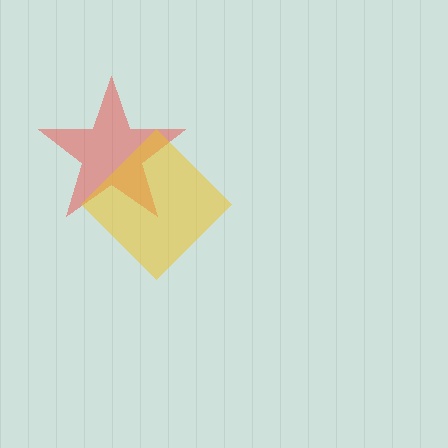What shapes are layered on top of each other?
The layered shapes are: a red star, a yellow diamond.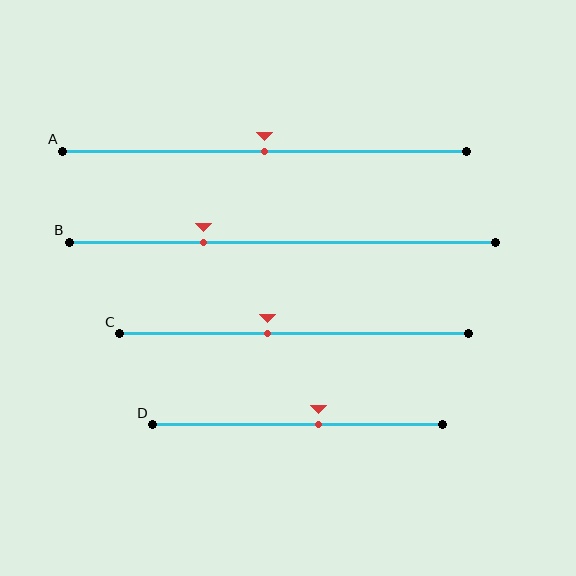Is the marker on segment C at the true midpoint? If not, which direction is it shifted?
No, the marker on segment C is shifted to the left by about 8% of the segment length.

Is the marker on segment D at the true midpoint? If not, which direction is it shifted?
No, the marker on segment D is shifted to the right by about 7% of the segment length.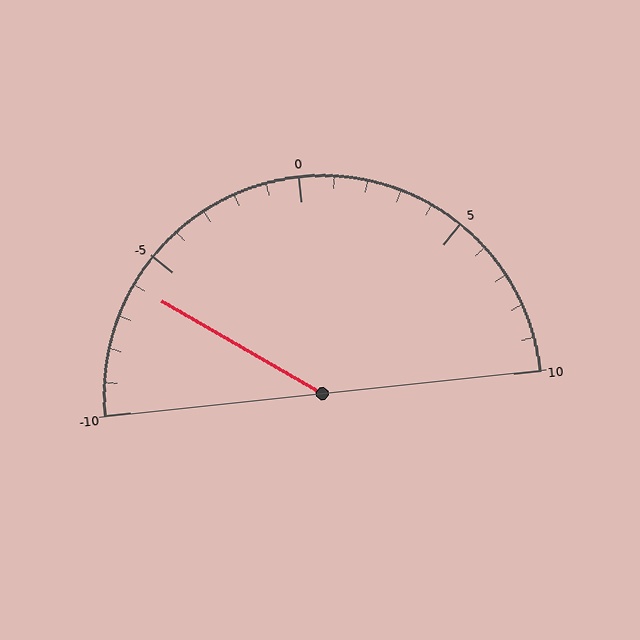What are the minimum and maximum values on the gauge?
The gauge ranges from -10 to 10.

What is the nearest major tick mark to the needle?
The nearest major tick mark is -5.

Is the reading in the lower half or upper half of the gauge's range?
The reading is in the lower half of the range (-10 to 10).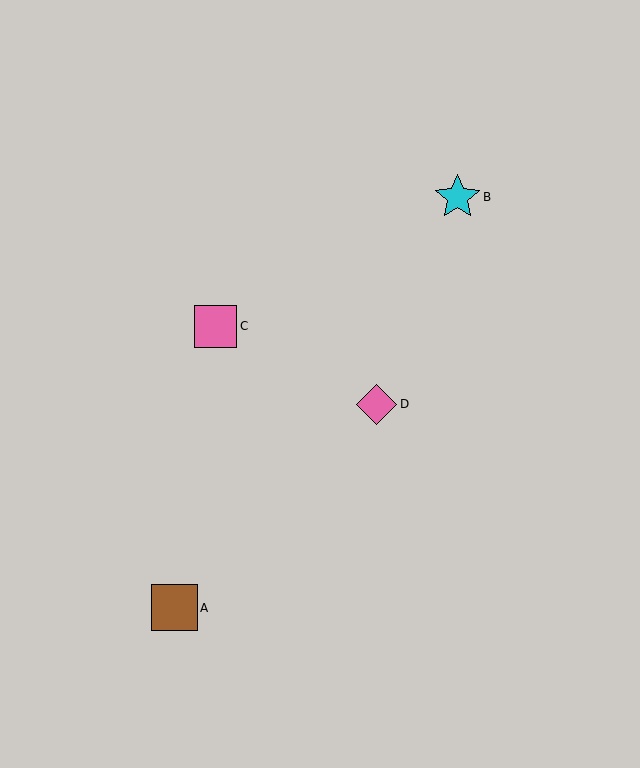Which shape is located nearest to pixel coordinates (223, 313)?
The pink square (labeled C) at (216, 326) is nearest to that location.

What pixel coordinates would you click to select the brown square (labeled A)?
Click at (174, 608) to select the brown square A.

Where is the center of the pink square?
The center of the pink square is at (216, 326).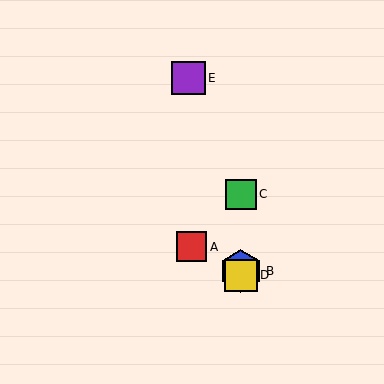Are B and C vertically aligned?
Yes, both are at x≈241.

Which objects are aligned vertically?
Objects B, C, D are aligned vertically.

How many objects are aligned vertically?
3 objects (B, C, D) are aligned vertically.